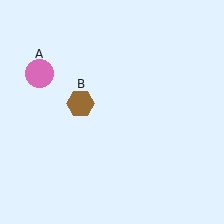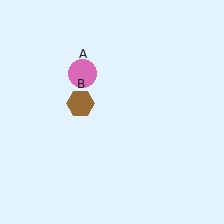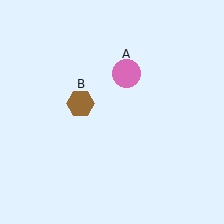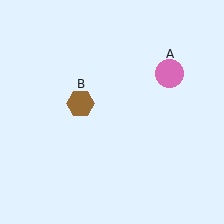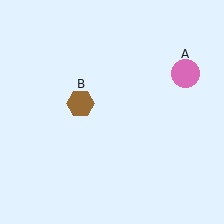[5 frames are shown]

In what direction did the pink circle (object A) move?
The pink circle (object A) moved right.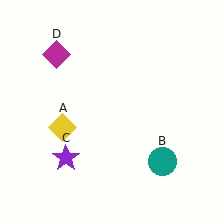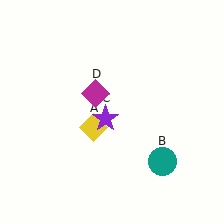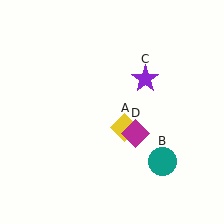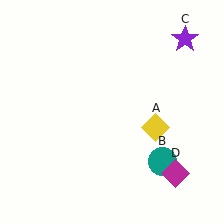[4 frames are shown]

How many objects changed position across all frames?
3 objects changed position: yellow diamond (object A), purple star (object C), magenta diamond (object D).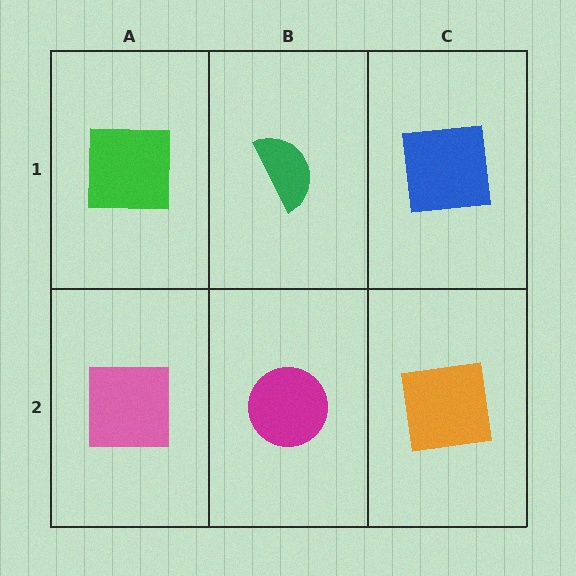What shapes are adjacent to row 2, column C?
A blue square (row 1, column C), a magenta circle (row 2, column B).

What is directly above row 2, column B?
A green semicircle.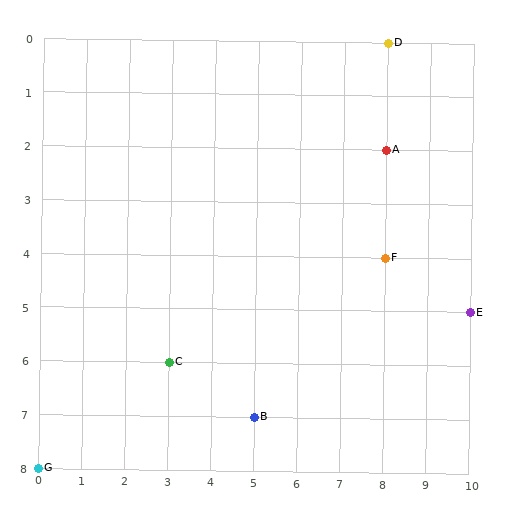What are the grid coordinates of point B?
Point B is at grid coordinates (5, 7).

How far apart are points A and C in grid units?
Points A and C are 5 columns and 4 rows apart (about 6.4 grid units diagonally).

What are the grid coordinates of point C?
Point C is at grid coordinates (3, 6).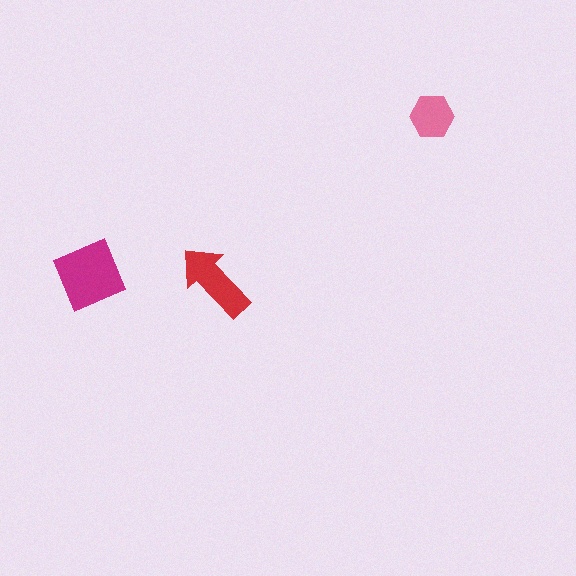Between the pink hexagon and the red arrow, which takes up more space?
The red arrow.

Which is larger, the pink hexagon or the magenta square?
The magenta square.